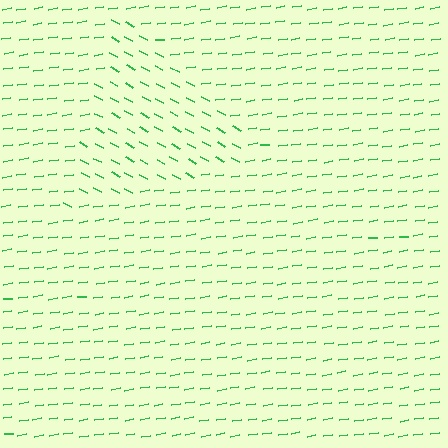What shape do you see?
I see a triangle.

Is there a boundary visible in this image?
Yes, there is a texture boundary formed by a change in line orientation.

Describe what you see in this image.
The image is filled with small green line segments. A triangle region in the image has lines oriented differently from the surrounding lines, creating a visible texture boundary.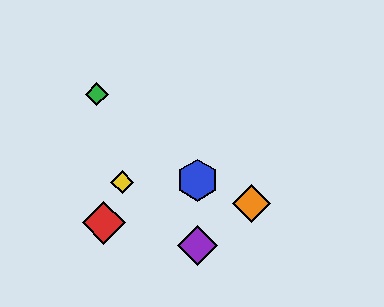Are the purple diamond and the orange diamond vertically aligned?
No, the purple diamond is at x≈197 and the orange diamond is at x≈251.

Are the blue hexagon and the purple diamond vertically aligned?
Yes, both are at x≈197.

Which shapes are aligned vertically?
The blue hexagon, the purple diamond are aligned vertically.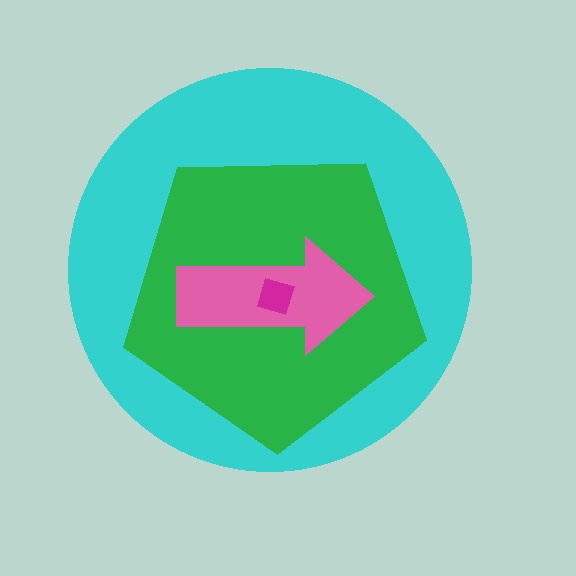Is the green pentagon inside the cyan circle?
Yes.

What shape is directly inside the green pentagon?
The pink arrow.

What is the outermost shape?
The cyan circle.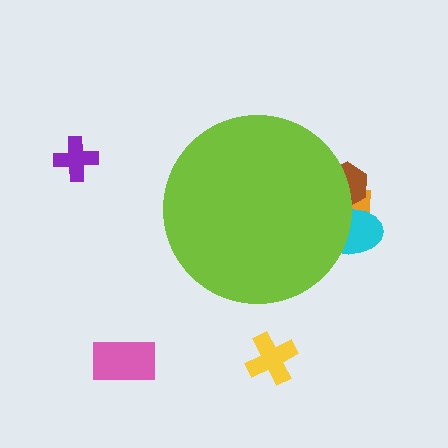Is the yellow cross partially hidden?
No, the yellow cross is fully visible.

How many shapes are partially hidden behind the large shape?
3 shapes are partially hidden.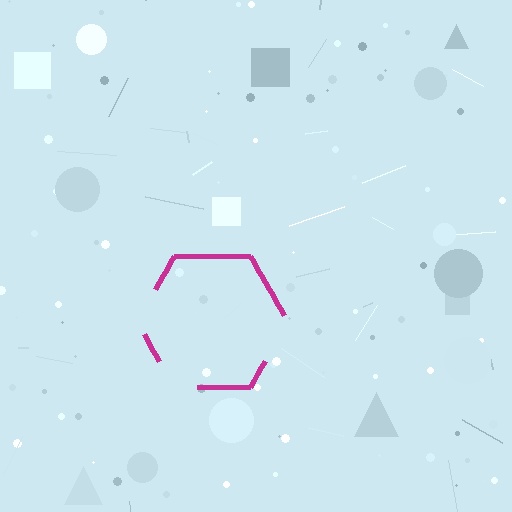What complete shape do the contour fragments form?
The contour fragments form a hexagon.